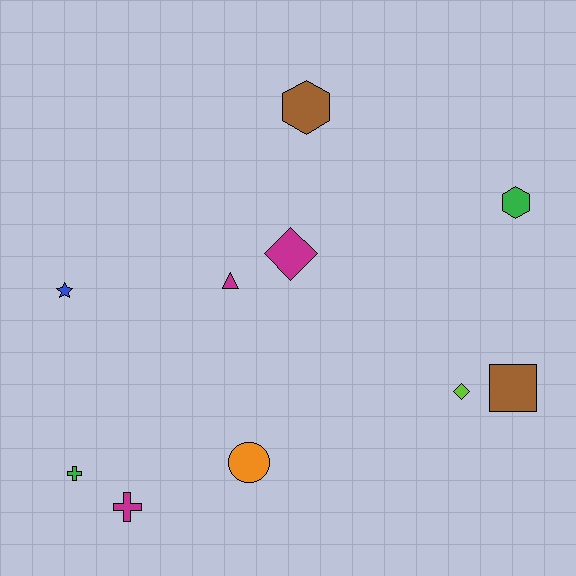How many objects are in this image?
There are 10 objects.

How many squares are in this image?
There is 1 square.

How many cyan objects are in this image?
There are no cyan objects.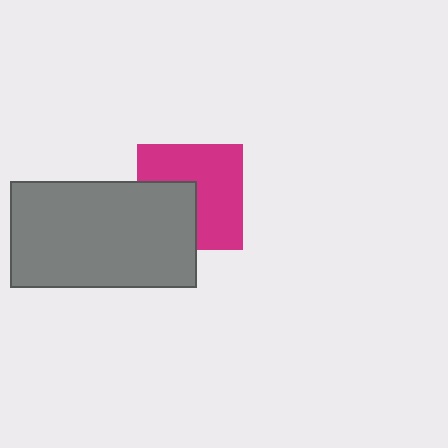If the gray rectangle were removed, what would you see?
You would see the complete magenta square.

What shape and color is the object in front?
The object in front is a gray rectangle.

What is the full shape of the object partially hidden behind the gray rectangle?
The partially hidden object is a magenta square.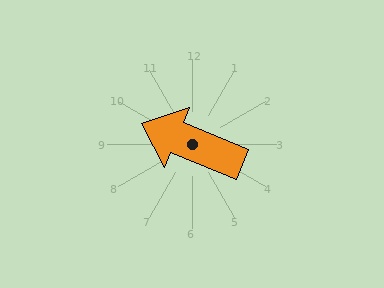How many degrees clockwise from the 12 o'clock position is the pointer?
Approximately 292 degrees.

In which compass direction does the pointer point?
West.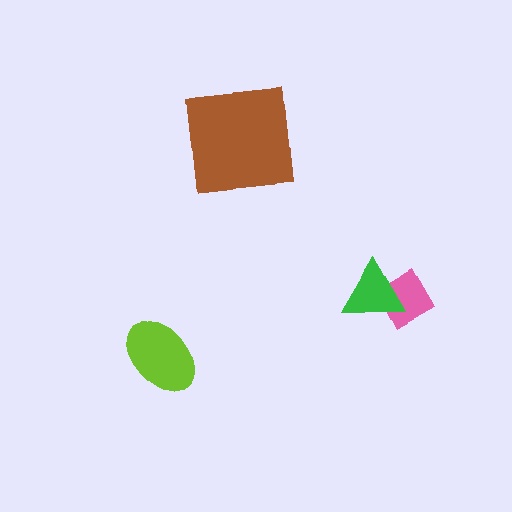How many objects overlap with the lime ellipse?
0 objects overlap with the lime ellipse.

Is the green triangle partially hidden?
No, no other shape covers it.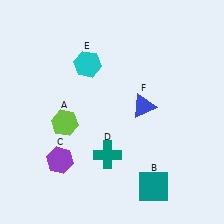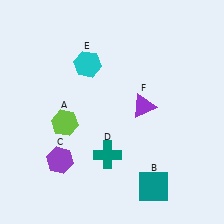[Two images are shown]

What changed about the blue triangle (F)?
In Image 1, F is blue. In Image 2, it changed to purple.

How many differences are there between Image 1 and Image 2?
There is 1 difference between the two images.